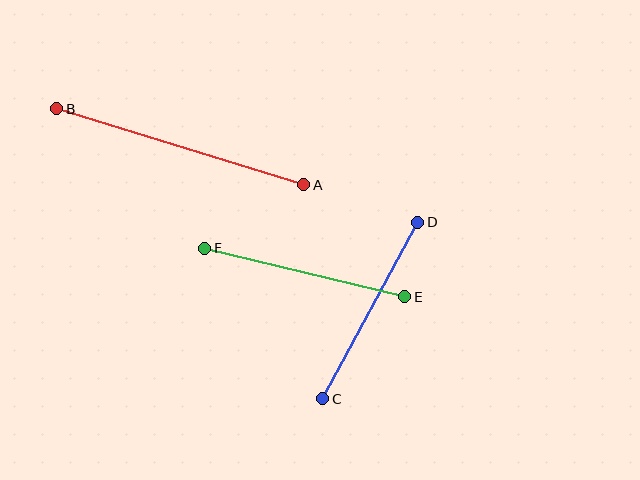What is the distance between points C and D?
The distance is approximately 200 pixels.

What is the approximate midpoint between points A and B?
The midpoint is at approximately (180, 147) pixels.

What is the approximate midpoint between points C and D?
The midpoint is at approximately (370, 311) pixels.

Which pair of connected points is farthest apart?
Points A and B are farthest apart.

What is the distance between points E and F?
The distance is approximately 206 pixels.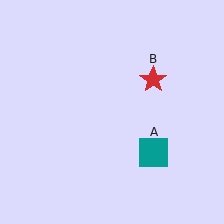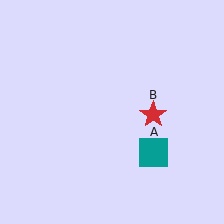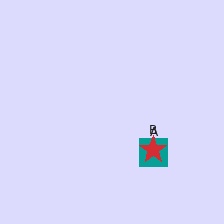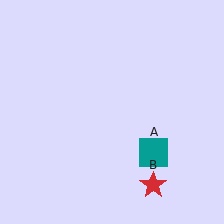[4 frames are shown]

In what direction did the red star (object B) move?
The red star (object B) moved down.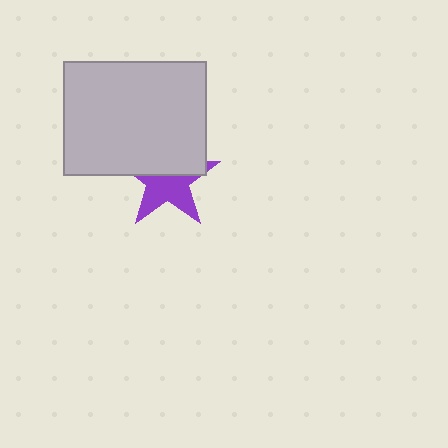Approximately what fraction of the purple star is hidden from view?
Roughly 47% of the purple star is hidden behind the light gray rectangle.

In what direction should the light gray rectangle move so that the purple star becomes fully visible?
The light gray rectangle should move up. That is the shortest direction to clear the overlap and leave the purple star fully visible.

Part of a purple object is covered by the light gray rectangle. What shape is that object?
It is a star.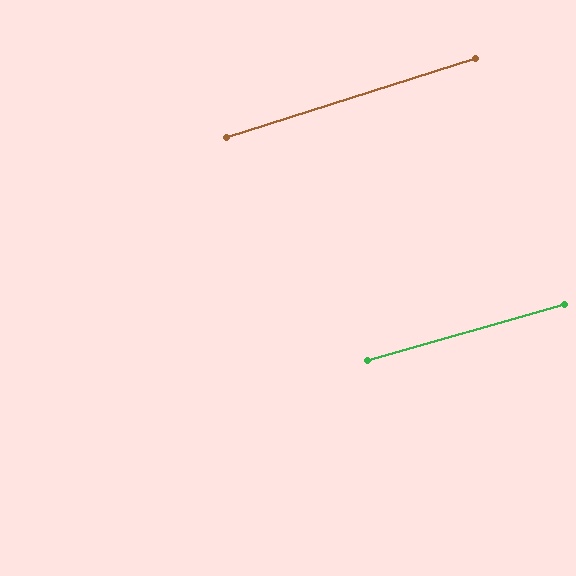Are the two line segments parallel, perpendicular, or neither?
Parallel — their directions differ by only 1.8°.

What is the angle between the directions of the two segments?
Approximately 2 degrees.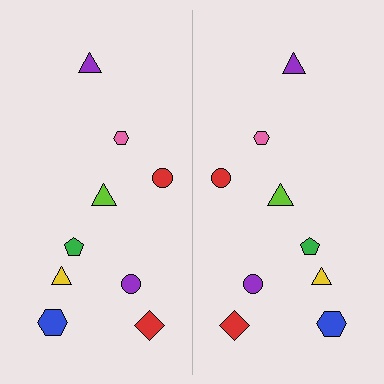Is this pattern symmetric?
Yes, this pattern has bilateral (reflection) symmetry.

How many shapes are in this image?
There are 18 shapes in this image.